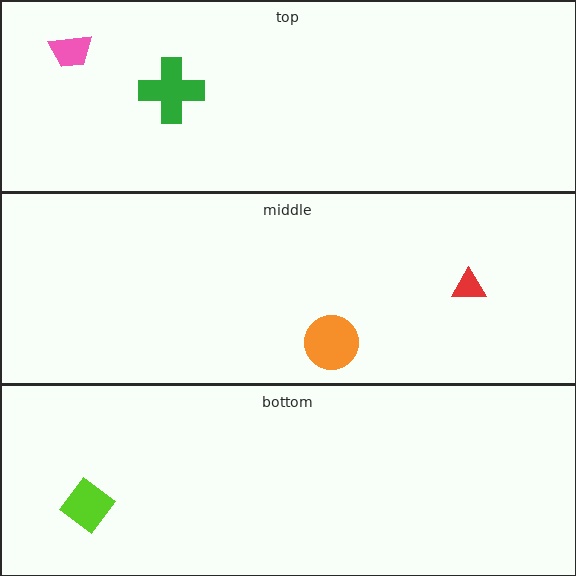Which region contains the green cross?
The top region.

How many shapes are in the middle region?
2.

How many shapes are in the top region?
2.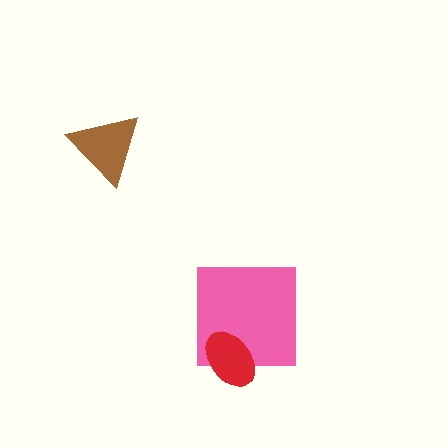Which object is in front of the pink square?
The red ellipse is in front of the pink square.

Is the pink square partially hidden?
Yes, it is partially covered by another shape.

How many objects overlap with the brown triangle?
0 objects overlap with the brown triangle.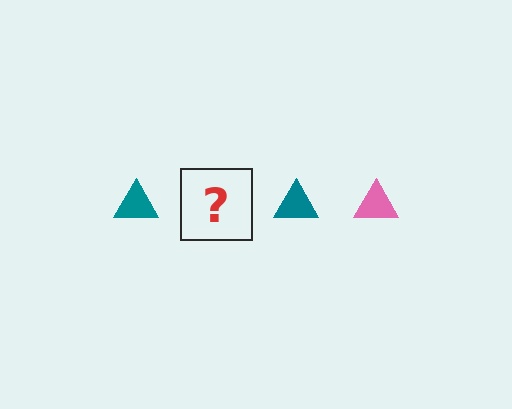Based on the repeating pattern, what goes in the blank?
The blank should be a pink triangle.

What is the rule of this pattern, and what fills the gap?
The rule is that the pattern cycles through teal, pink triangles. The gap should be filled with a pink triangle.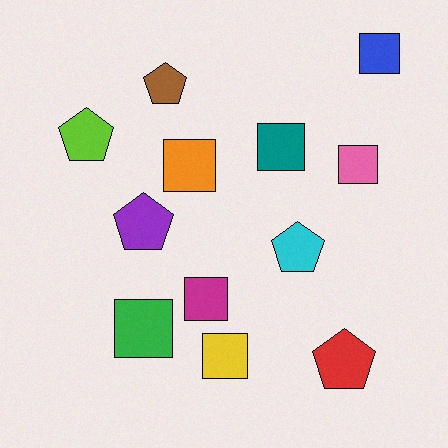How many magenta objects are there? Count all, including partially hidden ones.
There is 1 magenta object.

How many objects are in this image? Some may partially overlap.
There are 12 objects.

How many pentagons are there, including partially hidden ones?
There are 5 pentagons.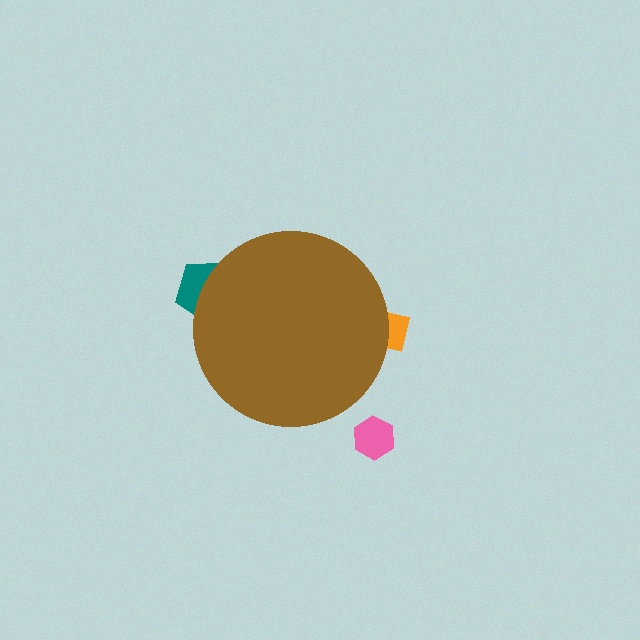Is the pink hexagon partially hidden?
No, the pink hexagon is fully visible.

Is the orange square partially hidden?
Yes, the orange square is partially hidden behind the brown circle.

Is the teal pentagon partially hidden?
Yes, the teal pentagon is partially hidden behind the brown circle.